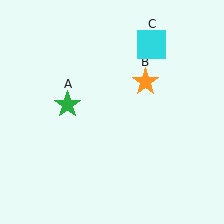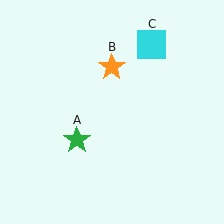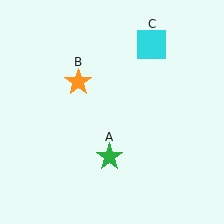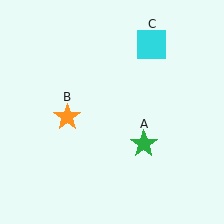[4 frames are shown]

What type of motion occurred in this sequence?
The green star (object A), orange star (object B) rotated counterclockwise around the center of the scene.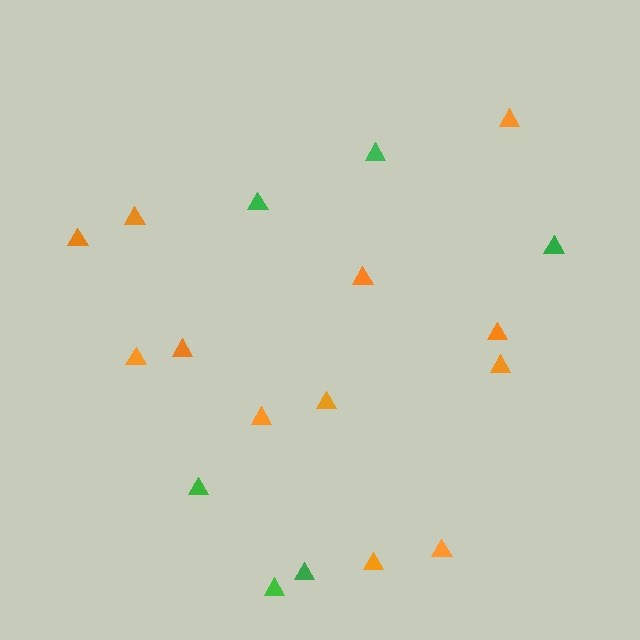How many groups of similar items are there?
There are 2 groups: one group of orange triangles (12) and one group of green triangles (6).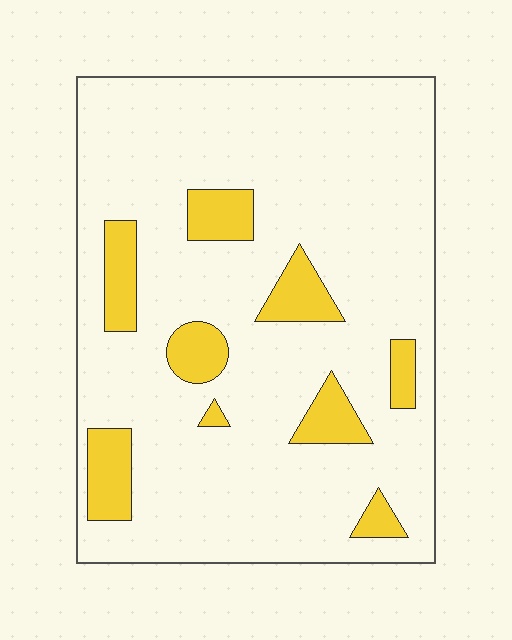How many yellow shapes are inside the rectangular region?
9.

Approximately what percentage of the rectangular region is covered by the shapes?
Approximately 15%.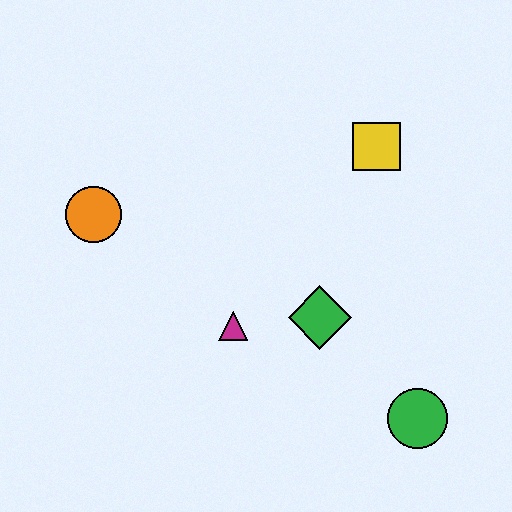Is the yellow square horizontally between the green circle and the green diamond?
Yes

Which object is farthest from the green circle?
The orange circle is farthest from the green circle.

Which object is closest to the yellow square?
The green diamond is closest to the yellow square.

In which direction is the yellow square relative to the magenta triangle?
The yellow square is above the magenta triangle.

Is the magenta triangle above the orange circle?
No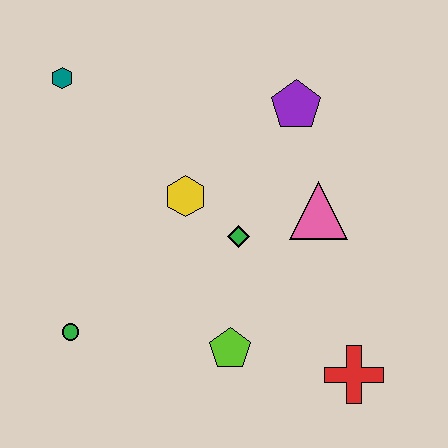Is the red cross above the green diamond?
No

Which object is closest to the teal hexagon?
The yellow hexagon is closest to the teal hexagon.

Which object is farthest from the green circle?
The purple pentagon is farthest from the green circle.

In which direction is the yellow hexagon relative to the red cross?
The yellow hexagon is above the red cross.